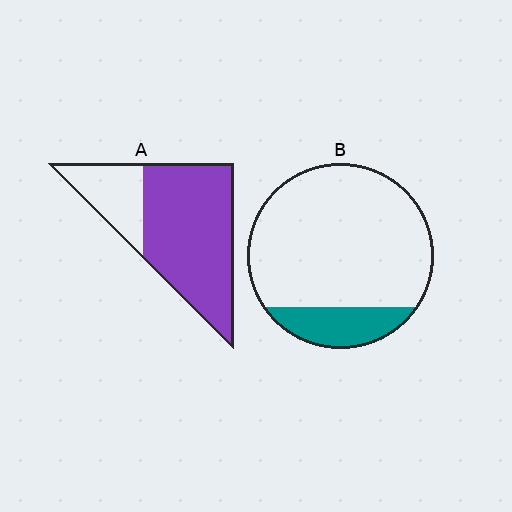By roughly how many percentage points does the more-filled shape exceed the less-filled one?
By roughly 55 percentage points (A over B).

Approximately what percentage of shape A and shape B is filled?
A is approximately 75% and B is approximately 15%.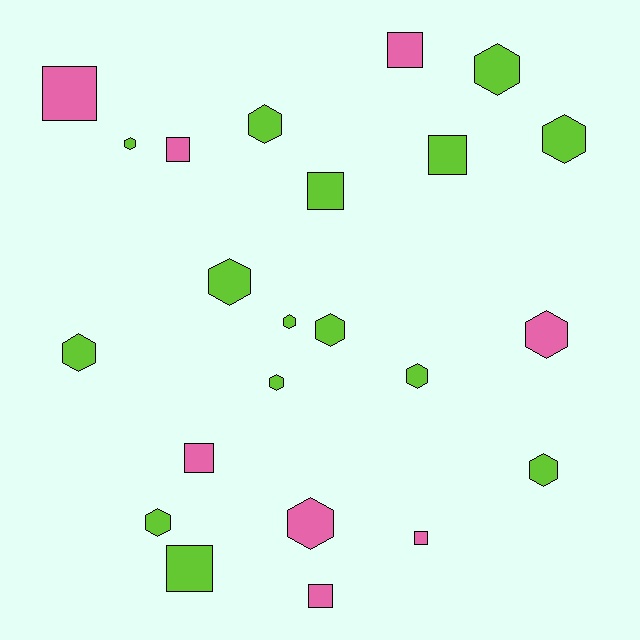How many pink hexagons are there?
There are 2 pink hexagons.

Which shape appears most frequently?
Hexagon, with 14 objects.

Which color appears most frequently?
Lime, with 15 objects.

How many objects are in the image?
There are 23 objects.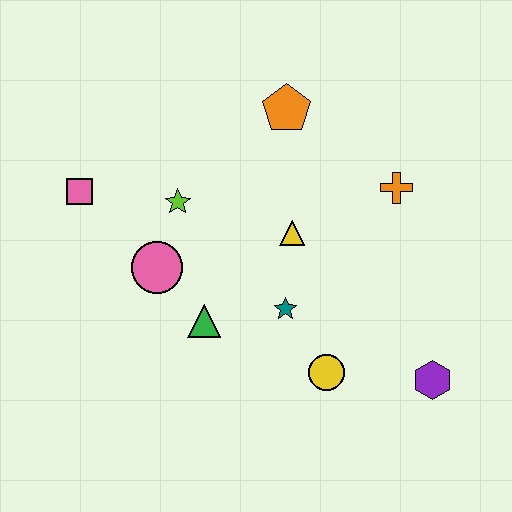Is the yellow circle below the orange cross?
Yes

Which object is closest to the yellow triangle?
The teal star is closest to the yellow triangle.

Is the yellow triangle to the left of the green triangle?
No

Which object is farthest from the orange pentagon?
The purple hexagon is farthest from the orange pentagon.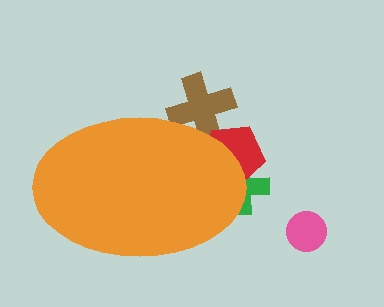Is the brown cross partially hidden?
Yes, the brown cross is partially hidden behind the orange ellipse.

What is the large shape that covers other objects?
An orange ellipse.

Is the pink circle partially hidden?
No, the pink circle is fully visible.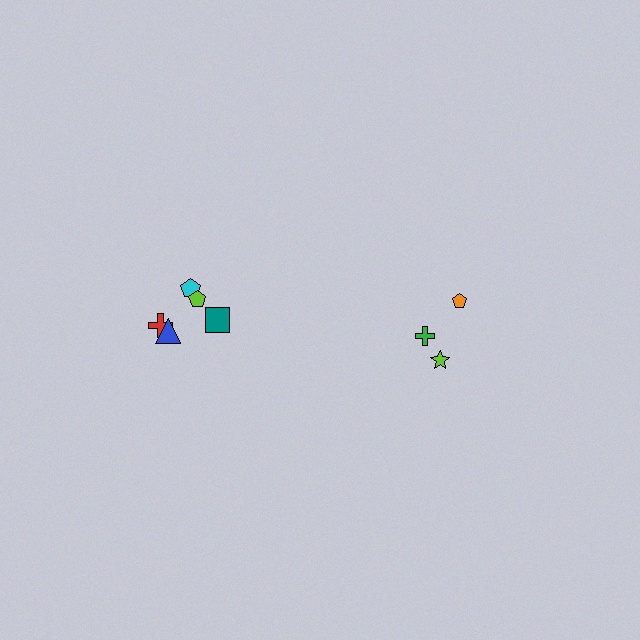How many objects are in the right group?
There are 3 objects.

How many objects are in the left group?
There are 5 objects.